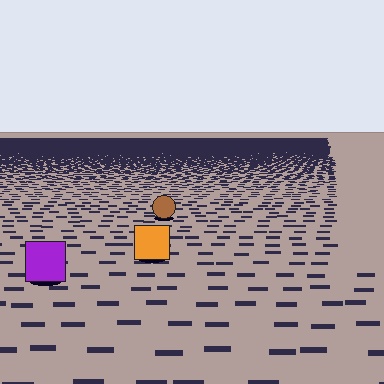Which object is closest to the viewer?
The purple square is closest. The texture marks near it are larger and more spread out.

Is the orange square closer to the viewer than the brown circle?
Yes. The orange square is closer — you can tell from the texture gradient: the ground texture is coarser near it.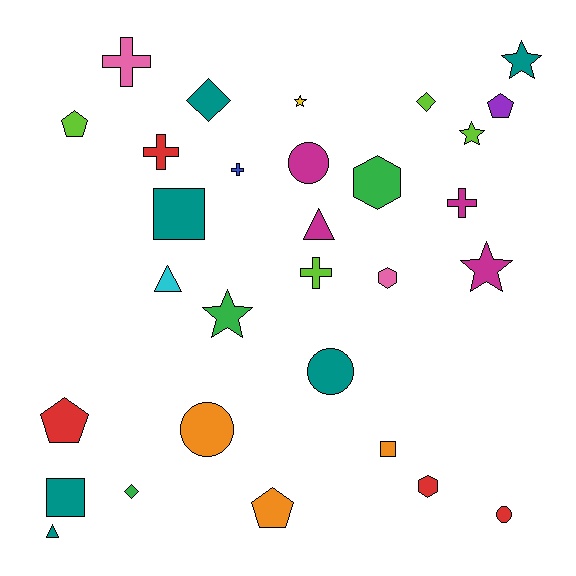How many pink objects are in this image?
There are 2 pink objects.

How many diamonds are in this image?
There are 3 diamonds.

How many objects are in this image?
There are 30 objects.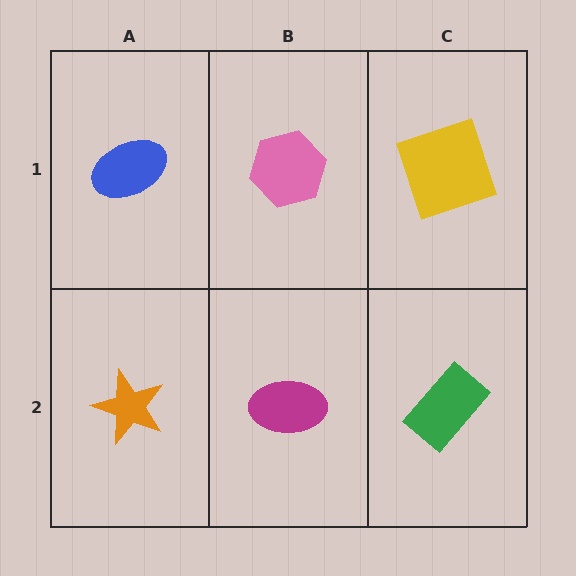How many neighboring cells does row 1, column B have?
3.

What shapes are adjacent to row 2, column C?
A yellow square (row 1, column C), a magenta ellipse (row 2, column B).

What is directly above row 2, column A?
A blue ellipse.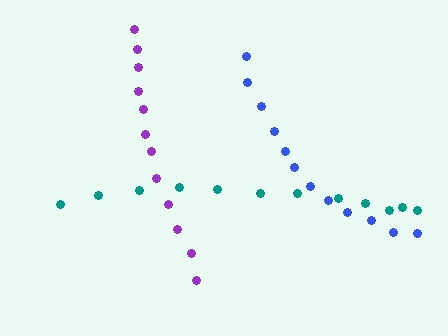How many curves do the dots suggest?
There are 3 distinct paths.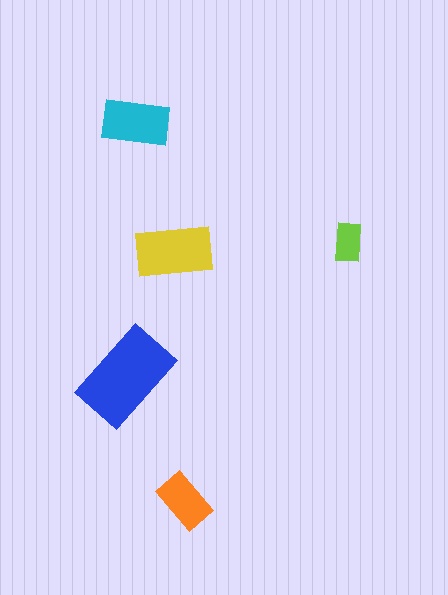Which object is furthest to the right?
The lime rectangle is rightmost.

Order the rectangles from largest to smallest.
the blue one, the yellow one, the cyan one, the orange one, the lime one.